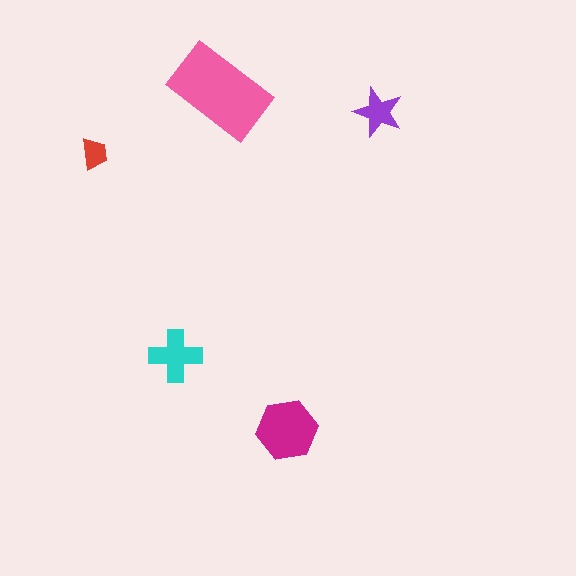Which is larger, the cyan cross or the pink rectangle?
The pink rectangle.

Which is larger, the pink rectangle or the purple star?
The pink rectangle.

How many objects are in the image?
There are 5 objects in the image.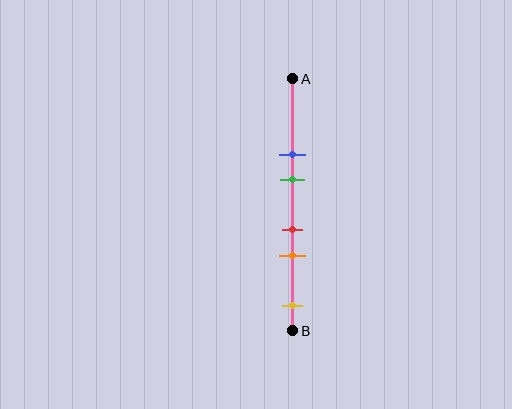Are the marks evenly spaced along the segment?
No, the marks are not evenly spaced.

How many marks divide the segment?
There are 5 marks dividing the segment.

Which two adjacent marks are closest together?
The red and orange marks are the closest adjacent pair.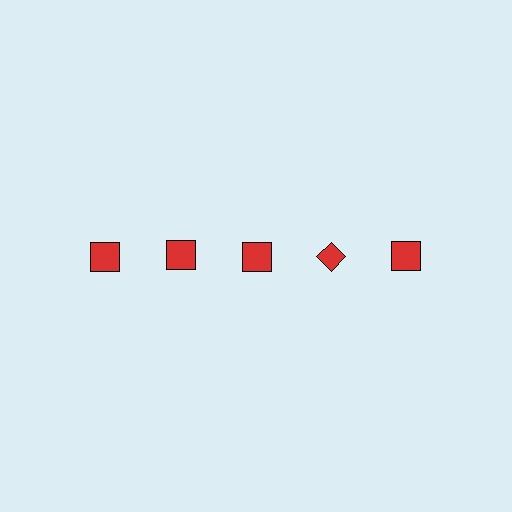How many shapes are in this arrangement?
There are 5 shapes arranged in a grid pattern.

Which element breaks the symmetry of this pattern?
The red diamond in the top row, second from right column breaks the symmetry. All other shapes are red squares.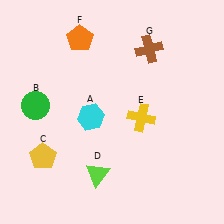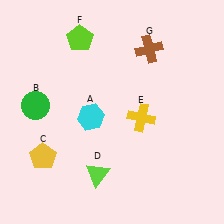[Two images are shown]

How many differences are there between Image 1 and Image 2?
There is 1 difference between the two images.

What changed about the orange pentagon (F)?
In Image 1, F is orange. In Image 2, it changed to lime.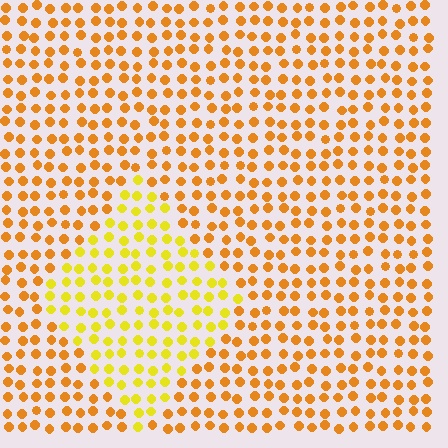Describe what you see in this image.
The image is filled with small orange elements in a uniform arrangement. A diamond-shaped region is visible where the elements are tinted to a slightly different hue, forming a subtle color boundary.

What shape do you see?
I see a diamond.